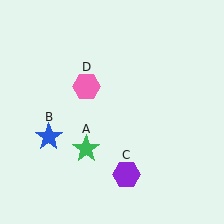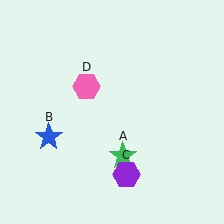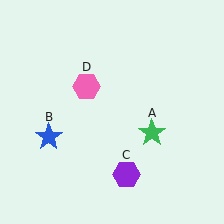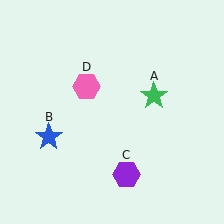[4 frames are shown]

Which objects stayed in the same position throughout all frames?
Blue star (object B) and purple hexagon (object C) and pink hexagon (object D) remained stationary.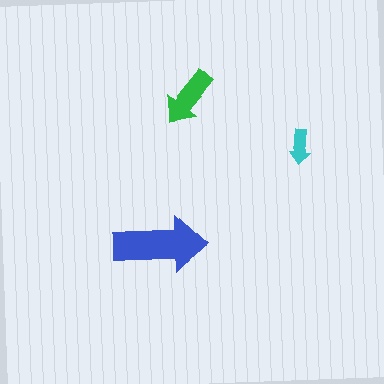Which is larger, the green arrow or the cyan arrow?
The green one.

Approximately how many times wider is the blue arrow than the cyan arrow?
About 2.5 times wider.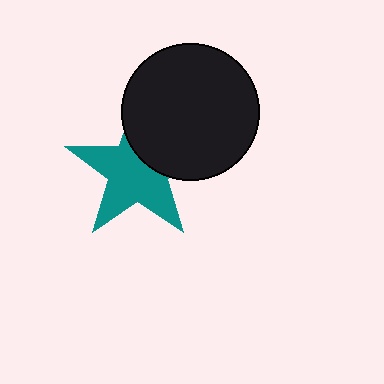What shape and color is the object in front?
The object in front is a black circle.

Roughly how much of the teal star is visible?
Most of it is visible (roughly 66%).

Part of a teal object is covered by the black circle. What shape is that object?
It is a star.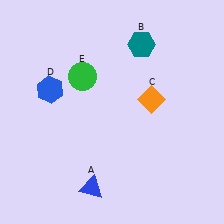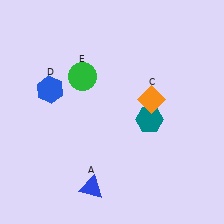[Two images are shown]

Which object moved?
The teal hexagon (B) moved down.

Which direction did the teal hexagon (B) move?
The teal hexagon (B) moved down.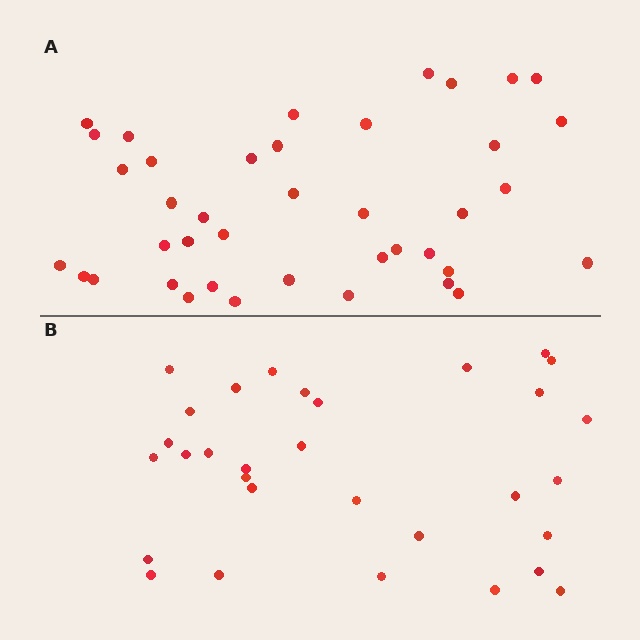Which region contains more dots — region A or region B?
Region A (the top region) has more dots.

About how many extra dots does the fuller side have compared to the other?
Region A has roughly 8 or so more dots than region B.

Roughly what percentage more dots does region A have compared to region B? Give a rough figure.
About 30% more.